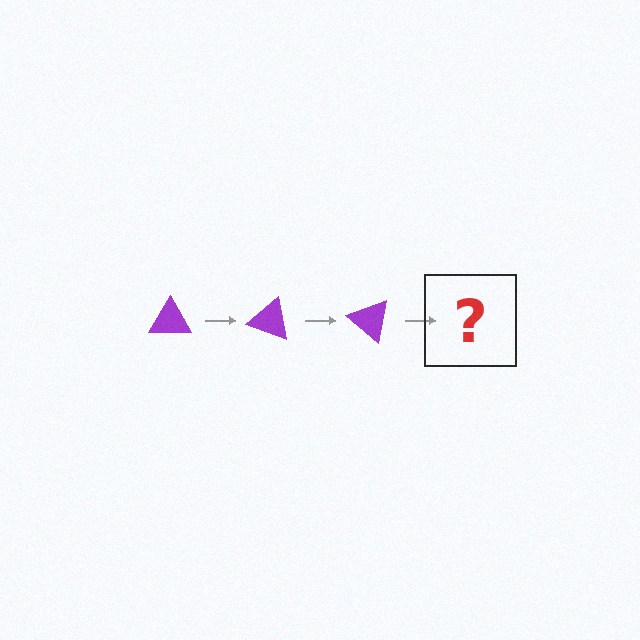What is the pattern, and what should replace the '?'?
The pattern is that the triangle rotates 20 degrees each step. The '?' should be a purple triangle rotated 60 degrees.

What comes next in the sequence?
The next element should be a purple triangle rotated 60 degrees.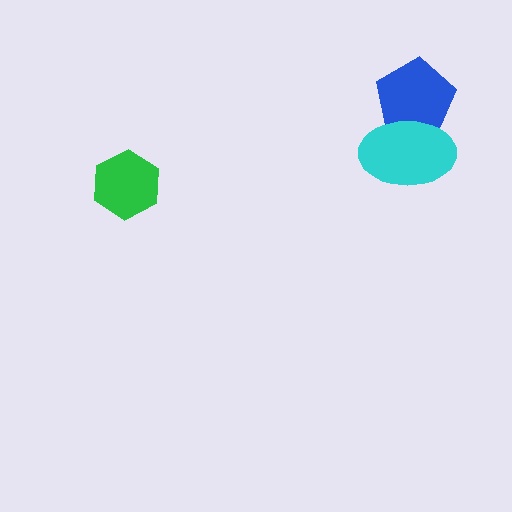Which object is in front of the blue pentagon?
The cyan ellipse is in front of the blue pentagon.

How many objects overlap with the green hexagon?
0 objects overlap with the green hexagon.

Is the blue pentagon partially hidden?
Yes, it is partially covered by another shape.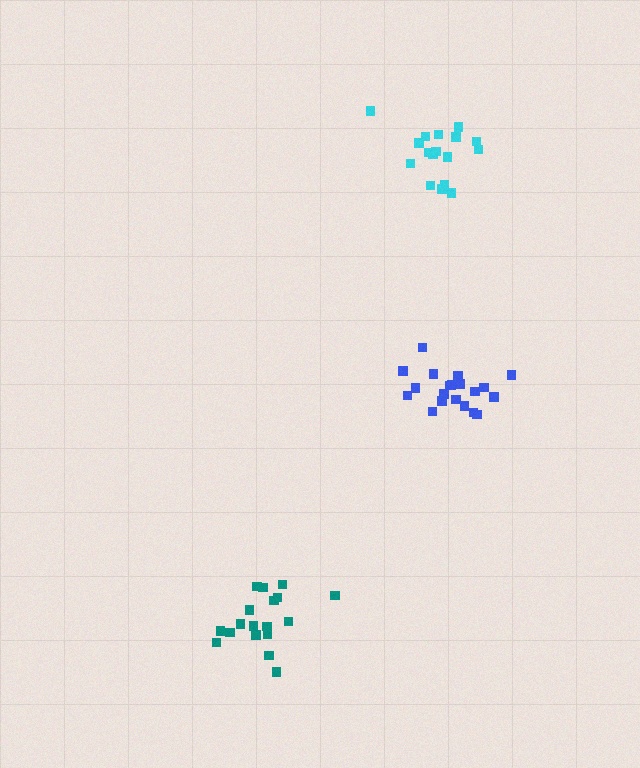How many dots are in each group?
Group 1: 17 dots, Group 2: 19 dots, Group 3: 20 dots (56 total).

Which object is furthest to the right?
The blue cluster is rightmost.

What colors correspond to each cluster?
The clusters are colored: cyan, teal, blue.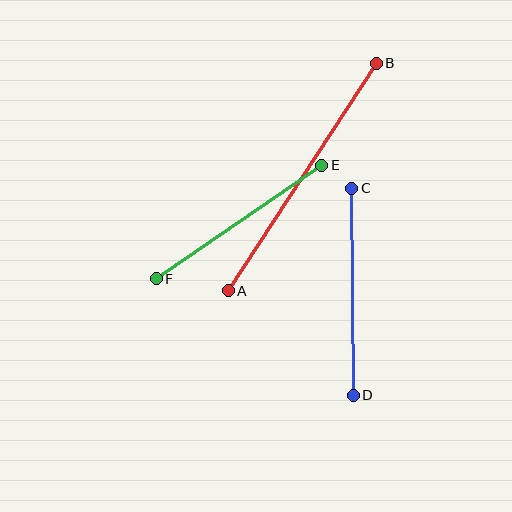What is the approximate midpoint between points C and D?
The midpoint is at approximately (352, 292) pixels.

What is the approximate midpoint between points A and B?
The midpoint is at approximately (302, 177) pixels.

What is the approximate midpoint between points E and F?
The midpoint is at approximately (239, 222) pixels.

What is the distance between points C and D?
The distance is approximately 207 pixels.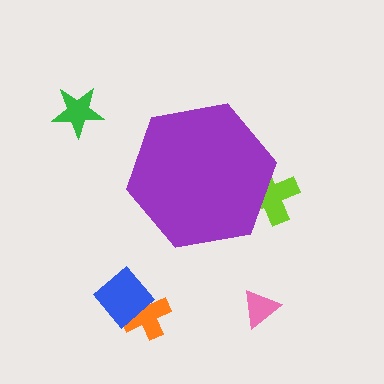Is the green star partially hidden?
No, the green star is fully visible.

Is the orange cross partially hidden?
No, the orange cross is fully visible.